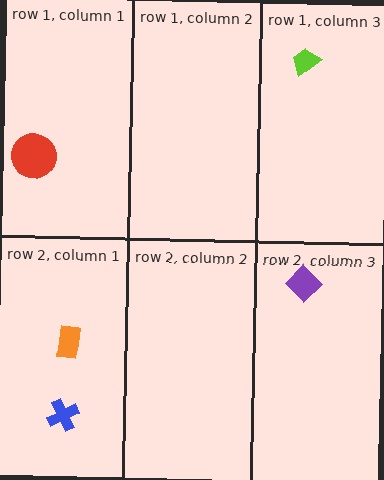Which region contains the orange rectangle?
The row 2, column 1 region.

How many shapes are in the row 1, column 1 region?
1.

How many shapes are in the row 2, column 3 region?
1.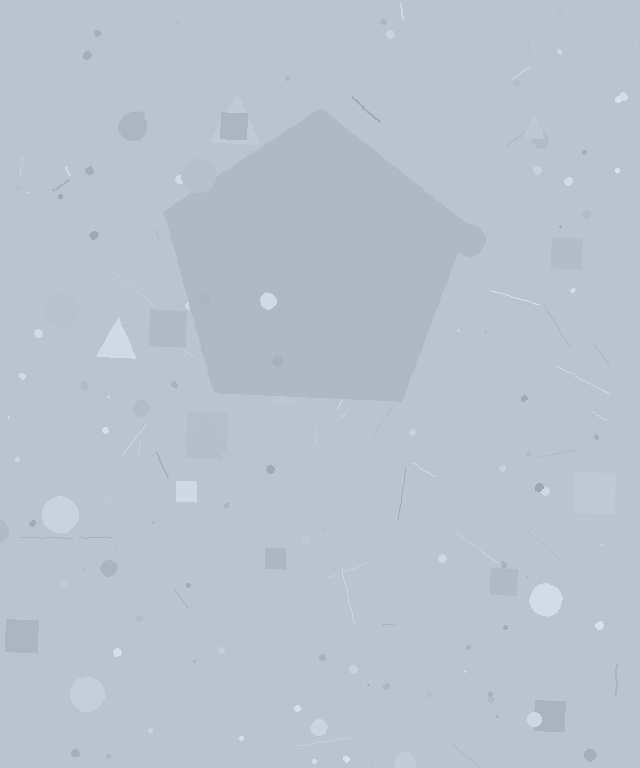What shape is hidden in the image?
A pentagon is hidden in the image.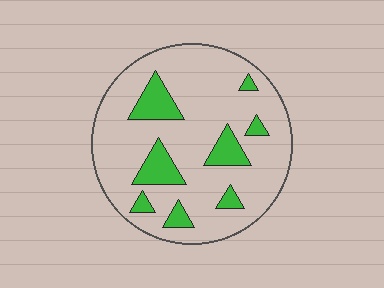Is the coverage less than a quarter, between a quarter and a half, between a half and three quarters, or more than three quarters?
Less than a quarter.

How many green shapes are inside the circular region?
8.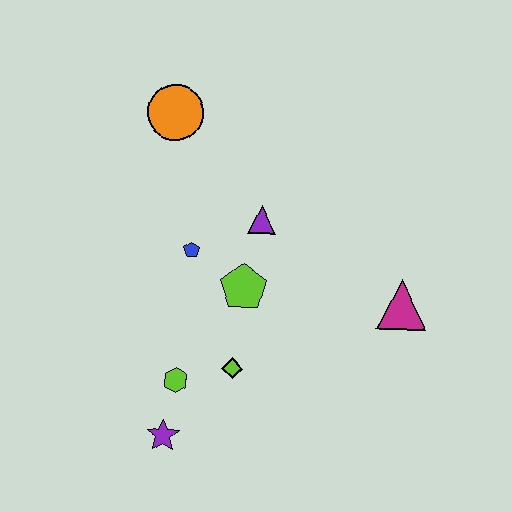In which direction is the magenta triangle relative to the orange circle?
The magenta triangle is to the right of the orange circle.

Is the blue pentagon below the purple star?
No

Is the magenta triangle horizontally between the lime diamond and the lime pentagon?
No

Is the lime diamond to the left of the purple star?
No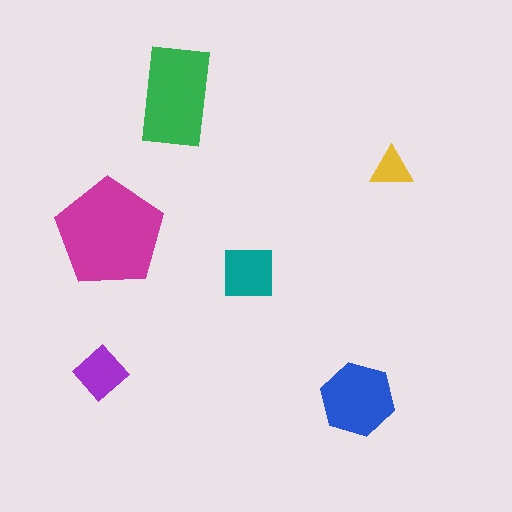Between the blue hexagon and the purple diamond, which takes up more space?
The blue hexagon.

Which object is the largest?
The magenta pentagon.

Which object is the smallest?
The yellow triangle.